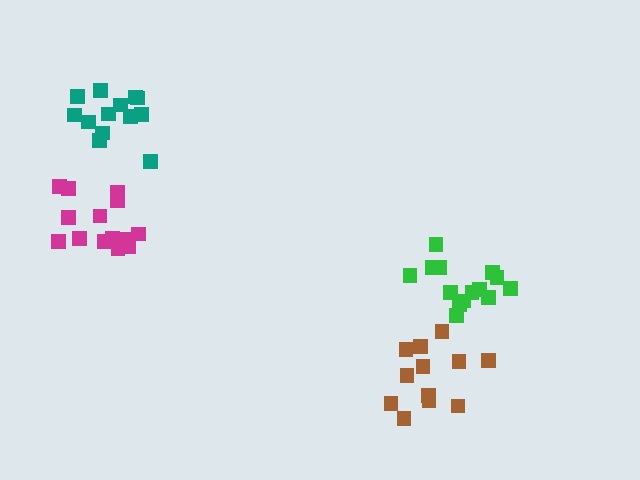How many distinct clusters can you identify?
There are 4 distinct clusters.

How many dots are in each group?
Group 1: 13 dots, Group 2: 12 dots, Group 3: 14 dots, Group 4: 14 dots (53 total).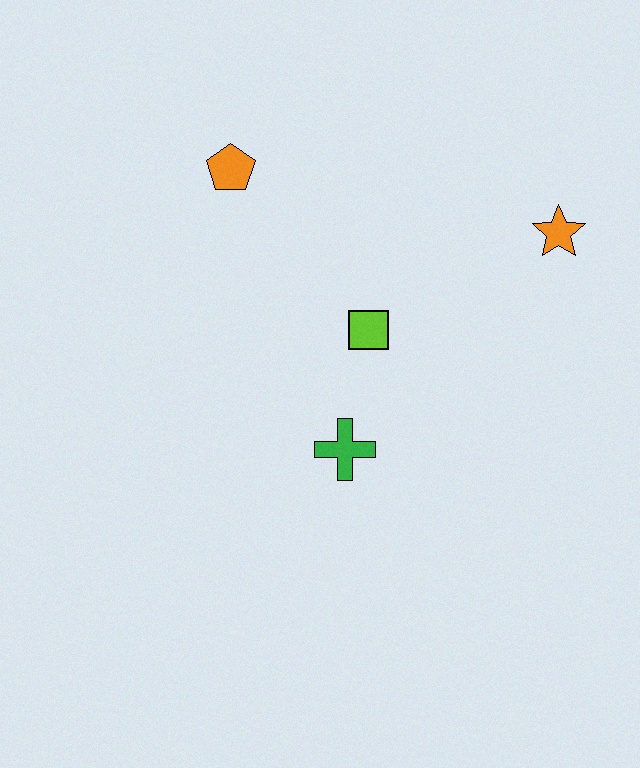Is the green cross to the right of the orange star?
No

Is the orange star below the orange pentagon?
Yes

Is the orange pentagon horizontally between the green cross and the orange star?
No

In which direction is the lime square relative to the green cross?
The lime square is above the green cross.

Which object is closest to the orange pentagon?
The lime square is closest to the orange pentagon.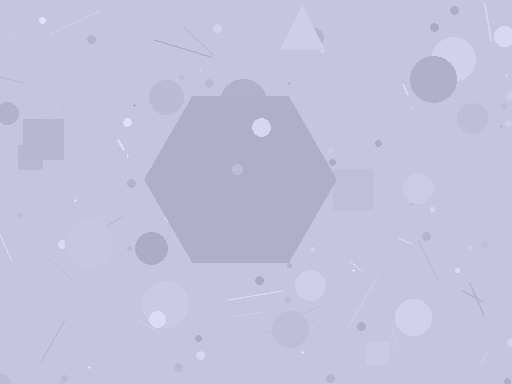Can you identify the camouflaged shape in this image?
The camouflaged shape is a hexagon.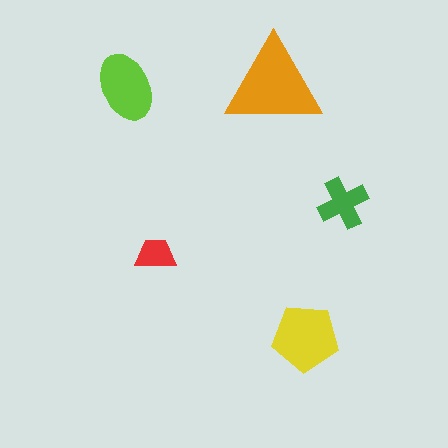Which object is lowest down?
The yellow pentagon is bottommost.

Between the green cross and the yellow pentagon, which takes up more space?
The yellow pentagon.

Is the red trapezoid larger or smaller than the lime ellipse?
Smaller.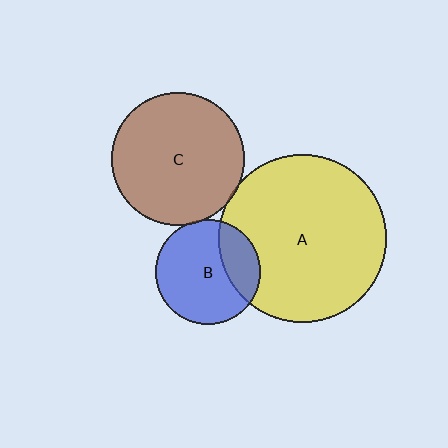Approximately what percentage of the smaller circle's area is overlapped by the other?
Approximately 25%.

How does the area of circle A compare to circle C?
Approximately 1.6 times.